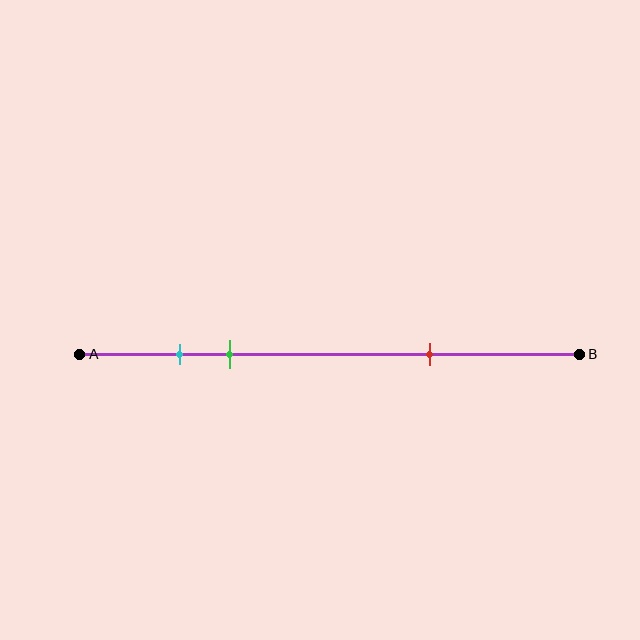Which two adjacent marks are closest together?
The cyan and green marks are the closest adjacent pair.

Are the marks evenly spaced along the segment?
No, the marks are not evenly spaced.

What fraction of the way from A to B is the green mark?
The green mark is approximately 30% (0.3) of the way from A to B.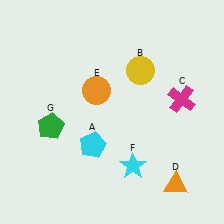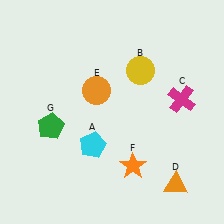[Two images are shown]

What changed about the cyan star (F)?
In Image 1, F is cyan. In Image 2, it changed to orange.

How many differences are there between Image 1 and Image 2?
There is 1 difference between the two images.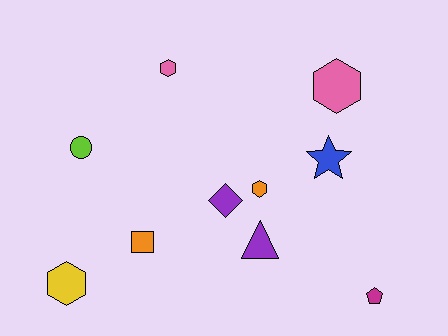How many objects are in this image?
There are 10 objects.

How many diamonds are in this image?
There is 1 diamond.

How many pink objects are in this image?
There are 2 pink objects.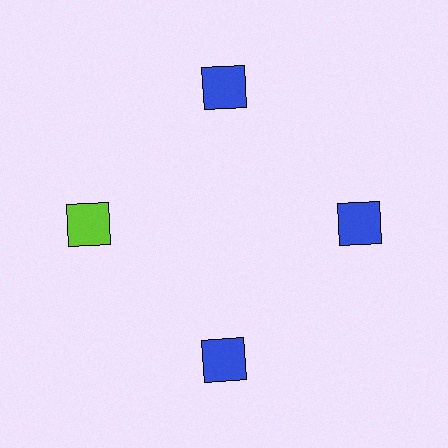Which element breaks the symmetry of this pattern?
The lime square at roughly the 9 o'clock position breaks the symmetry. All other shapes are blue squares.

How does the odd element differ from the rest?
It has a different color: lime instead of blue.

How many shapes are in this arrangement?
There are 4 shapes arranged in a ring pattern.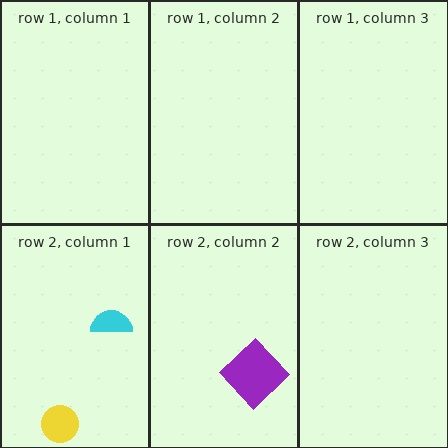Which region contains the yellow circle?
The row 2, column 1 region.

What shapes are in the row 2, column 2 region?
The purple diamond.